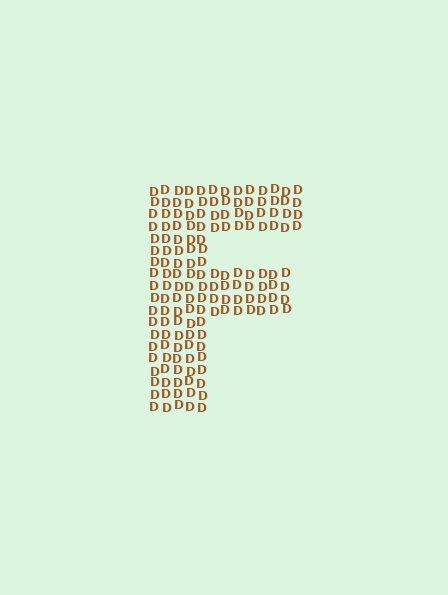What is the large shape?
The large shape is the letter F.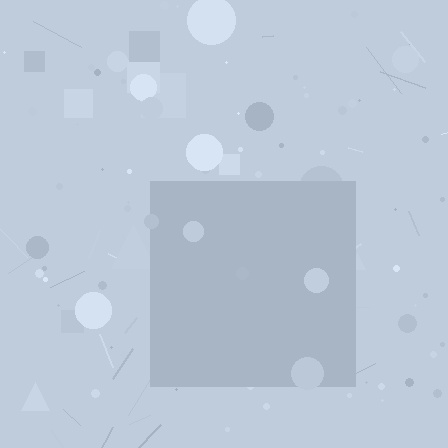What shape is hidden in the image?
A square is hidden in the image.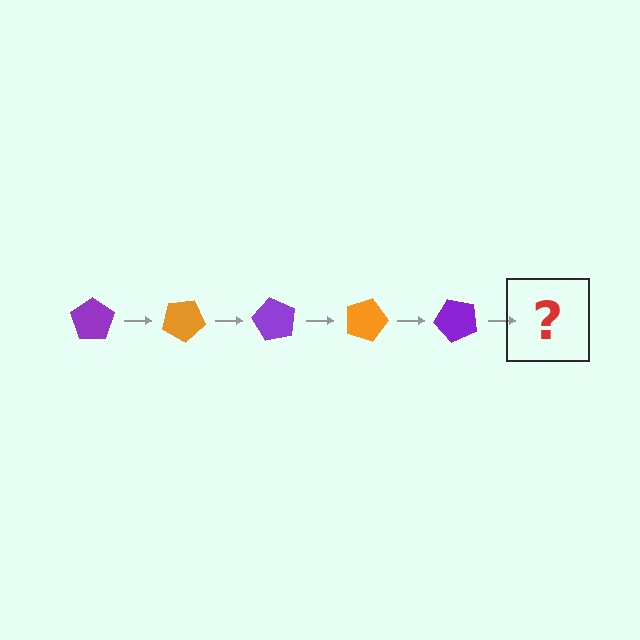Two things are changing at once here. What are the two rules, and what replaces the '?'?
The two rules are that it rotates 30 degrees each step and the color cycles through purple and orange. The '?' should be an orange pentagon, rotated 150 degrees from the start.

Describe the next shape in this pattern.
It should be an orange pentagon, rotated 150 degrees from the start.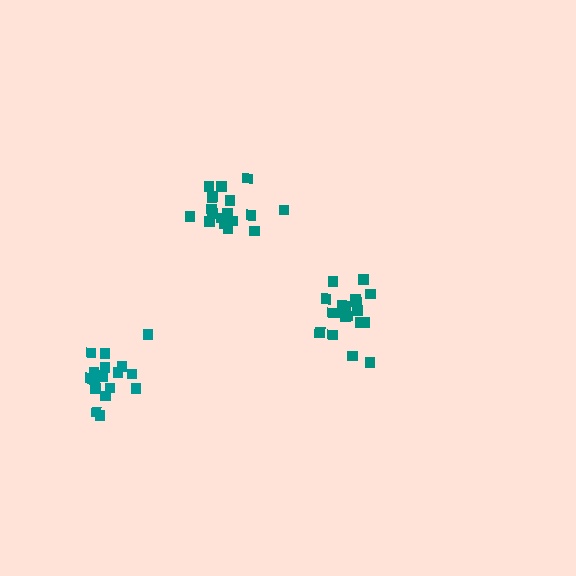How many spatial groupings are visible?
There are 3 spatial groupings.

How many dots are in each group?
Group 1: 21 dots, Group 2: 18 dots, Group 3: 19 dots (58 total).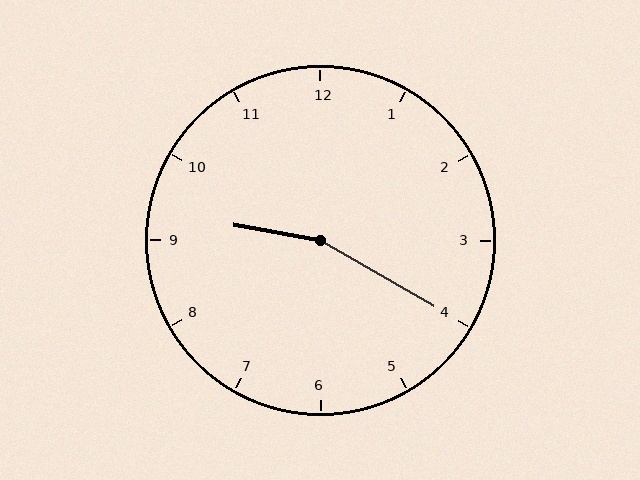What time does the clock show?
9:20.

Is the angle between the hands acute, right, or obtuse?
It is obtuse.